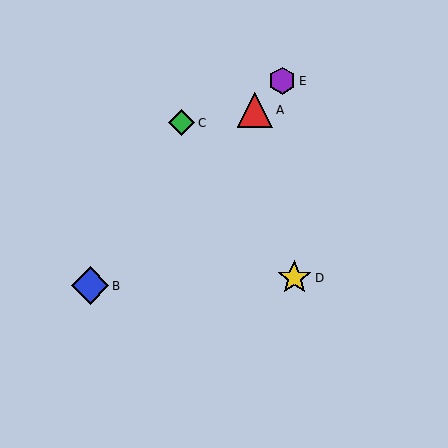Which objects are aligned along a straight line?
Objects A, B, E are aligned along a straight line.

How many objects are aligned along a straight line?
3 objects (A, B, E) are aligned along a straight line.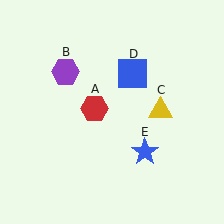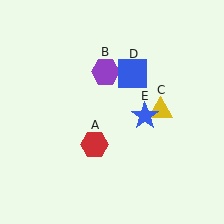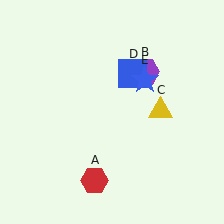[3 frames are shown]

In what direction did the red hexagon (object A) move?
The red hexagon (object A) moved down.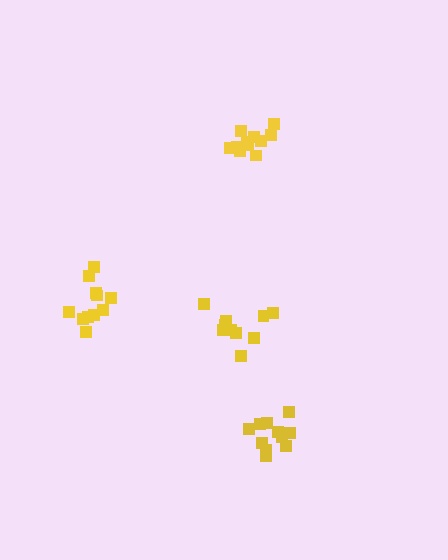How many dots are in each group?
Group 1: 11 dots, Group 2: 11 dots, Group 3: 10 dots, Group 4: 11 dots (43 total).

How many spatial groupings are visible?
There are 4 spatial groupings.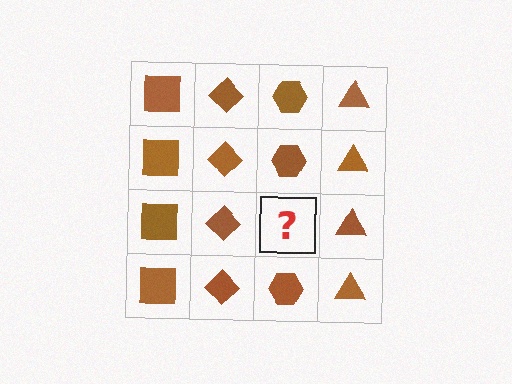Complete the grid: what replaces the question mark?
The question mark should be replaced with a brown hexagon.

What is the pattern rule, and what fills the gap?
The rule is that each column has a consistent shape. The gap should be filled with a brown hexagon.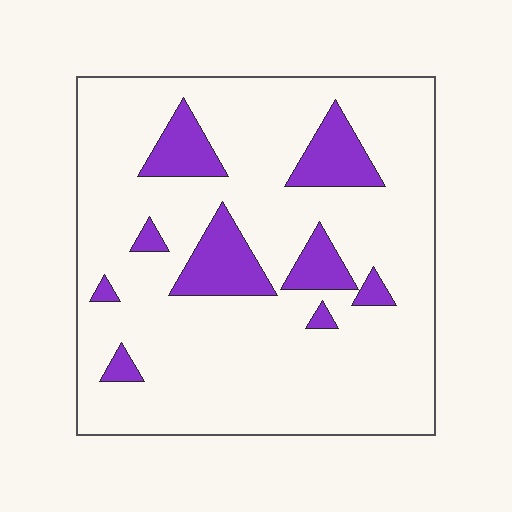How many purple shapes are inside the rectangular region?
9.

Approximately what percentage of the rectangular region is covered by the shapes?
Approximately 15%.